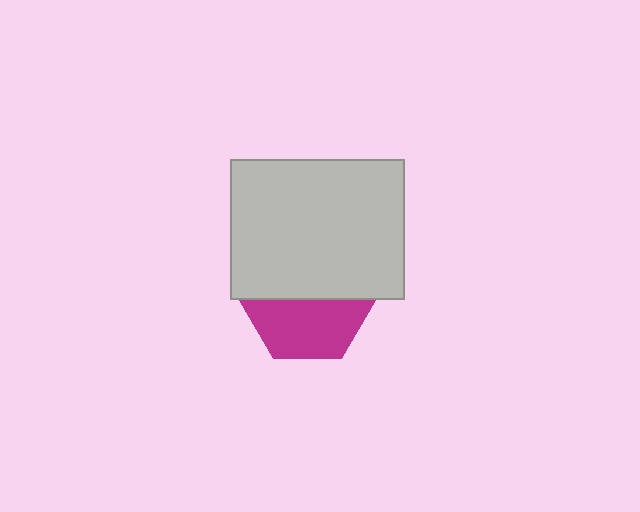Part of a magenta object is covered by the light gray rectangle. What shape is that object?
It is a hexagon.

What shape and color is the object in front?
The object in front is a light gray rectangle.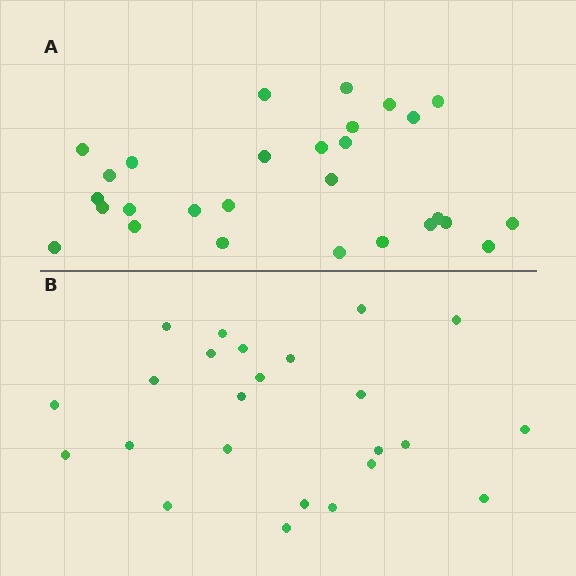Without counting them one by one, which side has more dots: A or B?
Region A (the top region) has more dots.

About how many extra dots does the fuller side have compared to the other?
Region A has about 4 more dots than region B.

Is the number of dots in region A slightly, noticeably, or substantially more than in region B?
Region A has only slightly more — the two regions are fairly close. The ratio is roughly 1.2 to 1.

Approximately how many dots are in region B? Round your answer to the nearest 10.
About 20 dots. (The exact count is 24, which rounds to 20.)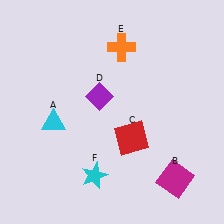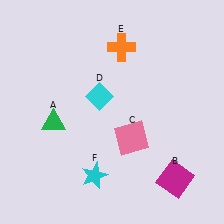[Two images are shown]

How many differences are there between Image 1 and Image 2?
There are 3 differences between the two images.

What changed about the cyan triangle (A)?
In Image 1, A is cyan. In Image 2, it changed to green.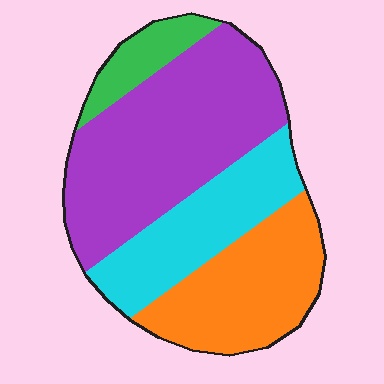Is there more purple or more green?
Purple.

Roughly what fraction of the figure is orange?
Orange takes up between a quarter and a half of the figure.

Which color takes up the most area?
Purple, at roughly 45%.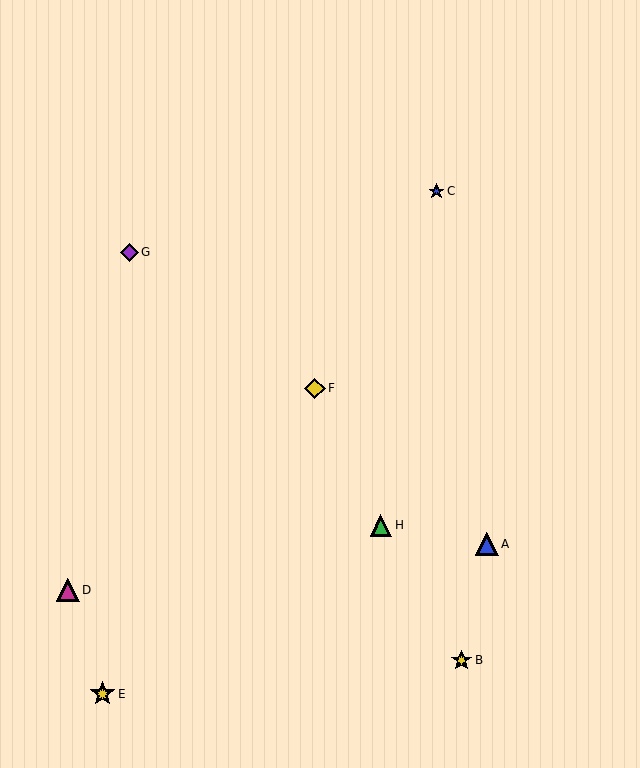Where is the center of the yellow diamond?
The center of the yellow diamond is at (315, 388).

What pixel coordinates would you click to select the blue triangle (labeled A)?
Click at (487, 544) to select the blue triangle A.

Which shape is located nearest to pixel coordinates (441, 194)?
The blue star (labeled C) at (436, 191) is nearest to that location.